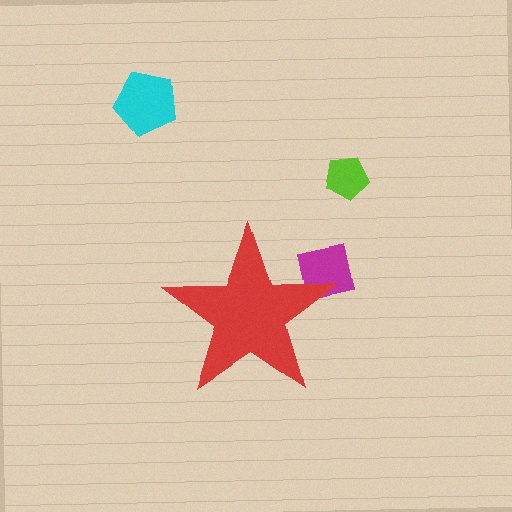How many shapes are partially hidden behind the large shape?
1 shape is partially hidden.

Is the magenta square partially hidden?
Yes, the magenta square is partially hidden behind the red star.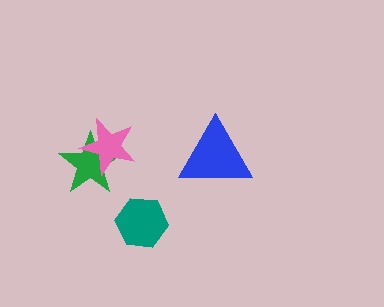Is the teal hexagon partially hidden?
No, no other shape covers it.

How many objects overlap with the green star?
1 object overlaps with the green star.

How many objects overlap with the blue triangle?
0 objects overlap with the blue triangle.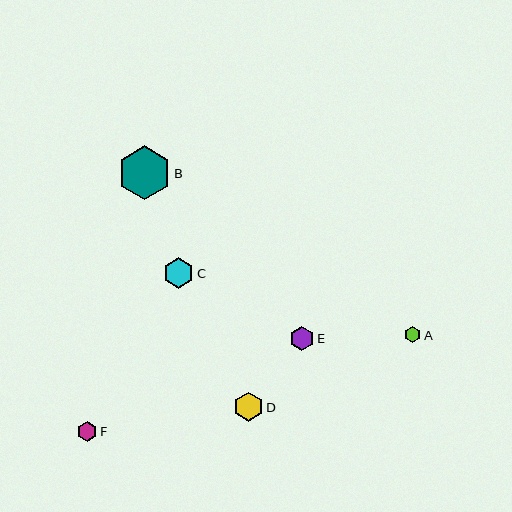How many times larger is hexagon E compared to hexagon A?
Hexagon E is approximately 1.5 times the size of hexagon A.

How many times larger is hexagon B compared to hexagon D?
Hexagon B is approximately 1.8 times the size of hexagon D.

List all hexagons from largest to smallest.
From largest to smallest: B, C, D, E, F, A.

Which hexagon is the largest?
Hexagon B is the largest with a size of approximately 54 pixels.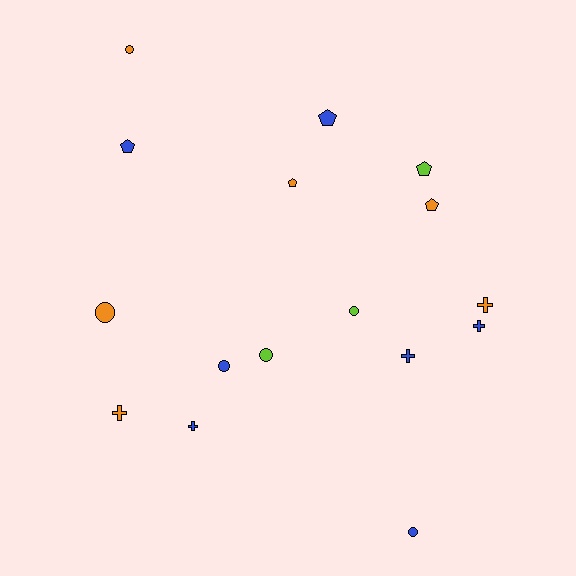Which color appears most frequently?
Blue, with 7 objects.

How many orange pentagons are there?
There are 2 orange pentagons.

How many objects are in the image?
There are 16 objects.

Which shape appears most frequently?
Circle, with 6 objects.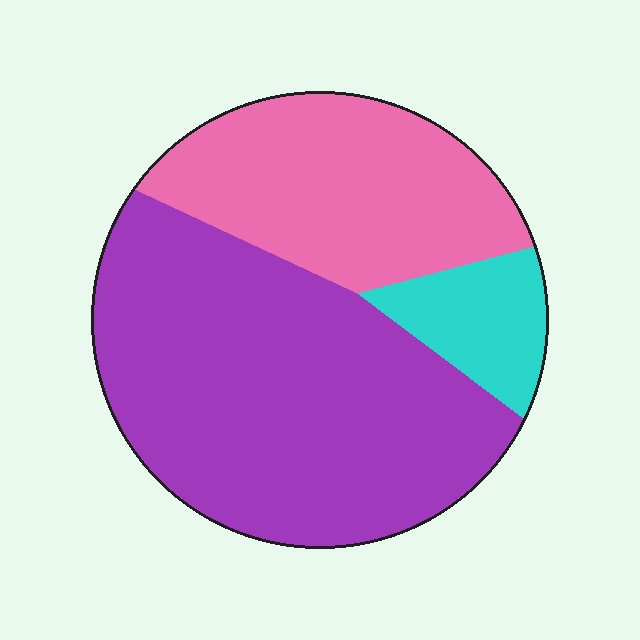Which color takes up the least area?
Cyan, at roughly 10%.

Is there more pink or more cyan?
Pink.